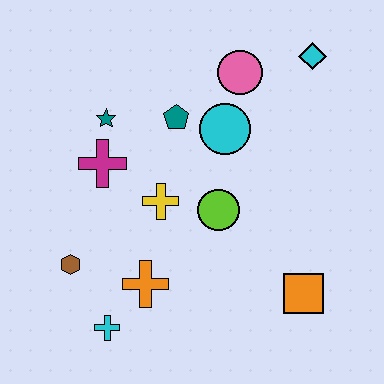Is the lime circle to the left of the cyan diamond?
Yes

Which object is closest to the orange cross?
The cyan cross is closest to the orange cross.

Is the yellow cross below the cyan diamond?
Yes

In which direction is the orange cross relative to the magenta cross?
The orange cross is below the magenta cross.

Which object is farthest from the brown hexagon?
The cyan diamond is farthest from the brown hexagon.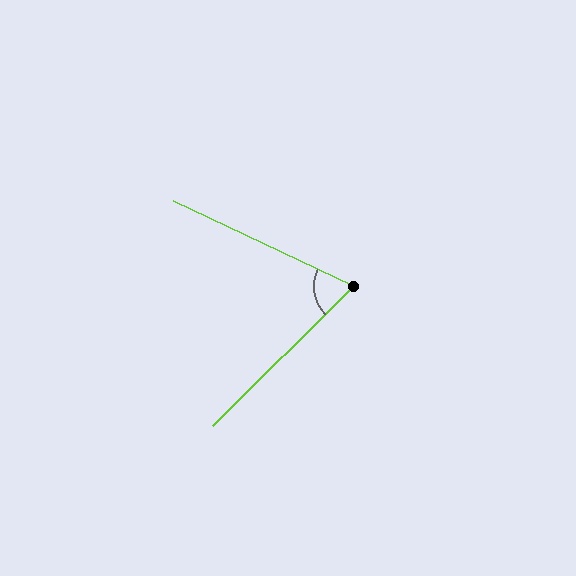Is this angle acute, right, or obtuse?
It is acute.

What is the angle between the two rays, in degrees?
Approximately 70 degrees.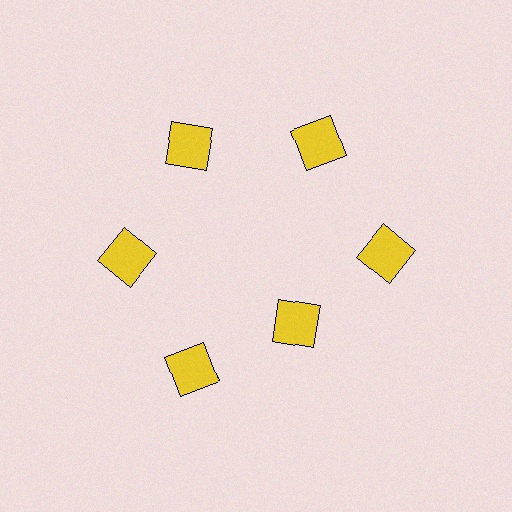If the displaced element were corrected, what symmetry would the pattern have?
It would have 6-fold rotational symmetry — the pattern would map onto itself every 60 degrees.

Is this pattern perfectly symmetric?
No. The 6 yellow squares are arranged in a ring, but one element near the 5 o'clock position is pulled inward toward the center, breaking the 6-fold rotational symmetry.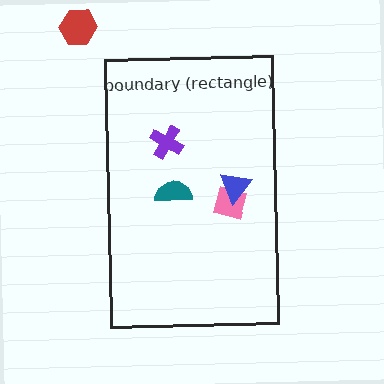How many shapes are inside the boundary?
4 inside, 1 outside.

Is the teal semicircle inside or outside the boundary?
Inside.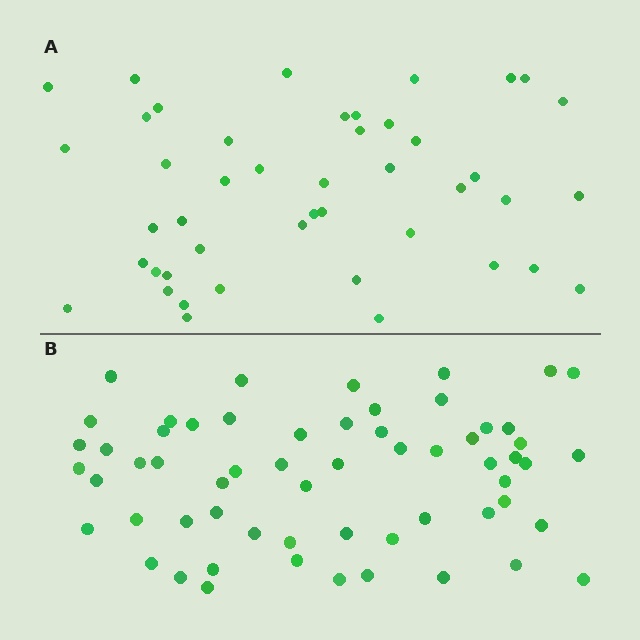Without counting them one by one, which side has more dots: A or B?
Region B (the bottom region) has more dots.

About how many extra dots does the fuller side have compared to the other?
Region B has approximately 15 more dots than region A.